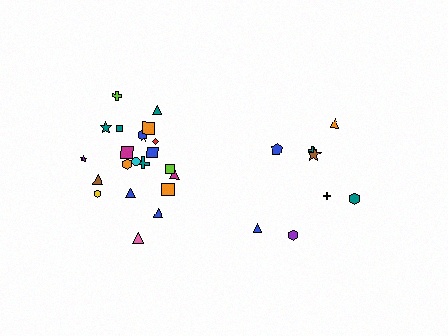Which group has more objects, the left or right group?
The left group.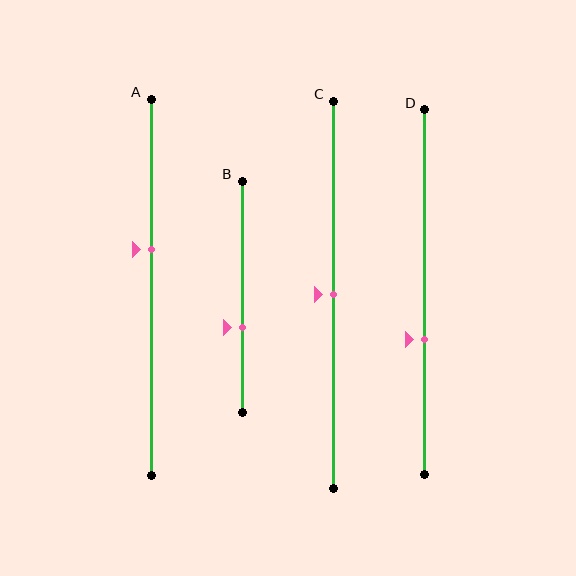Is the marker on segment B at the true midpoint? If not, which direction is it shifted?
No, the marker on segment B is shifted downward by about 13% of the segment length.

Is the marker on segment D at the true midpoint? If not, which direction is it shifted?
No, the marker on segment D is shifted downward by about 13% of the segment length.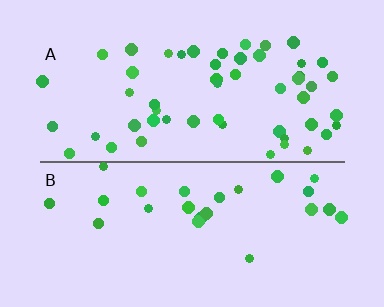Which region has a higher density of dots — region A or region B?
A (the top).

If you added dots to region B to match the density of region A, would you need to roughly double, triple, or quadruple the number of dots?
Approximately double.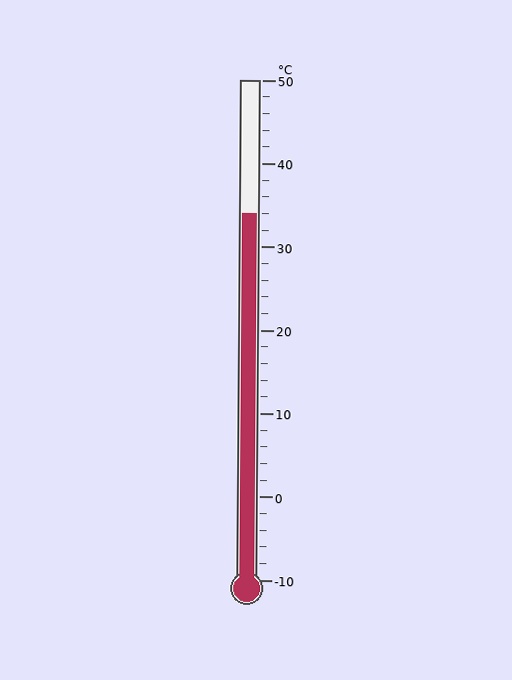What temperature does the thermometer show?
The thermometer shows approximately 34°C.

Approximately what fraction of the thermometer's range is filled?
The thermometer is filled to approximately 75% of its range.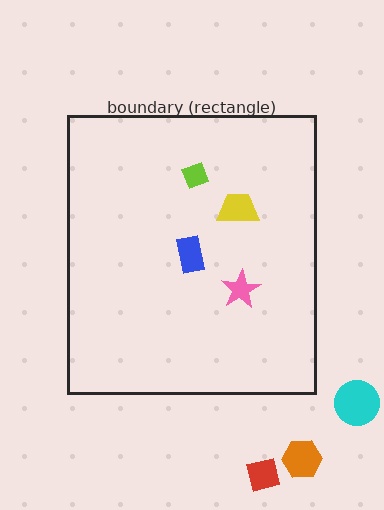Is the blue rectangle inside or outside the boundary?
Inside.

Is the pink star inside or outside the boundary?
Inside.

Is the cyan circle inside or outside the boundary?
Outside.